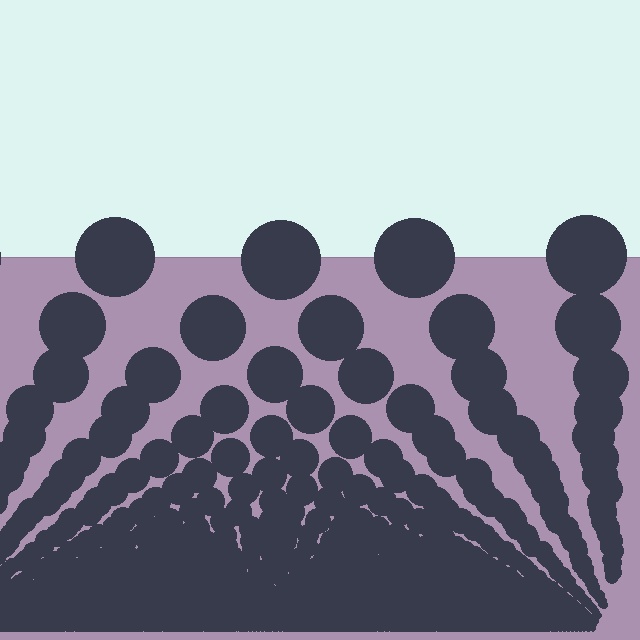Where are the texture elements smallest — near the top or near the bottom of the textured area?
Near the bottom.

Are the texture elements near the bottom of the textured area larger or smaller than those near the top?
Smaller. The gradient is inverted — elements near the bottom are smaller and denser.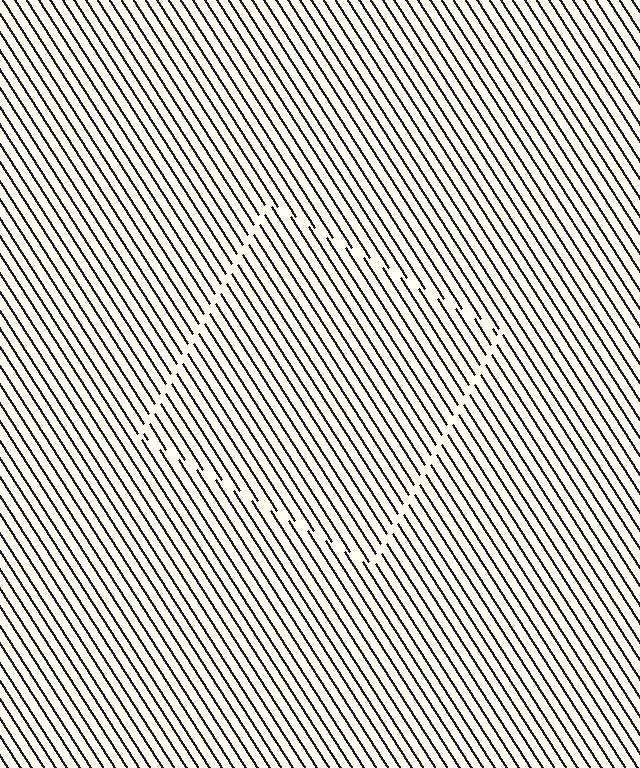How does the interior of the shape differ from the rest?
The interior of the shape contains the same grating, shifted by half a period — the contour is defined by the phase discontinuity where line-ends from the inner and outer gratings abut.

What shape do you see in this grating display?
An illusory square. The interior of the shape contains the same grating, shifted by half a period — the contour is defined by the phase discontinuity where line-ends from the inner and outer gratings abut.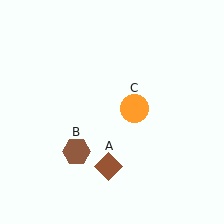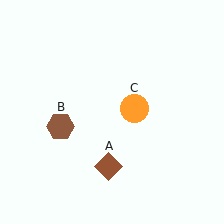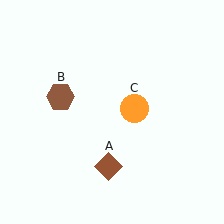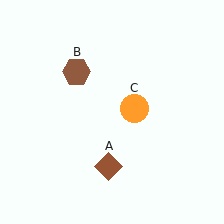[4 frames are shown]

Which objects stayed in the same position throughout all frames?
Brown diamond (object A) and orange circle (object C) remained stationary.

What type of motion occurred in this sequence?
The brown hexagon (object B) rotated clockwise around the center of the scene.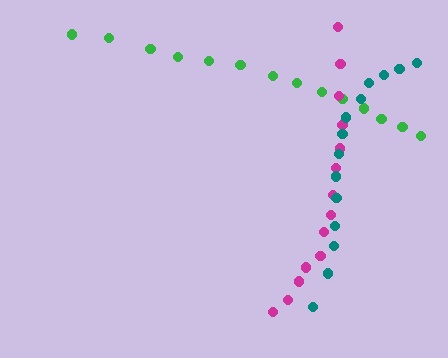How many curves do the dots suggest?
There are 3 distinct paths.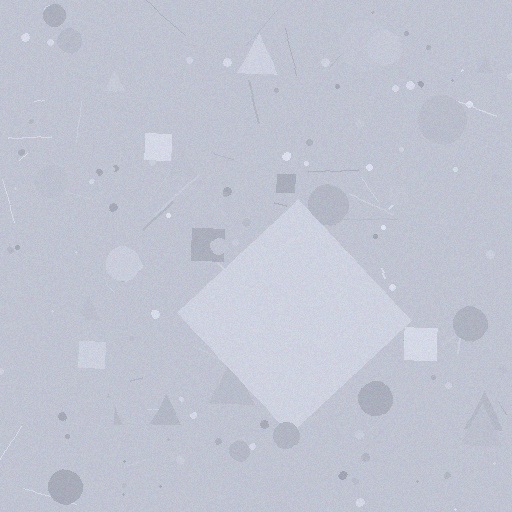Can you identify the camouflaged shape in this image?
The camouflaged shape is a diamond.